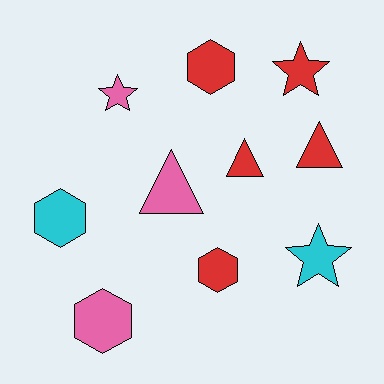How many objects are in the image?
There are 10 objects.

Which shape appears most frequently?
Hexagon, with 4 objects.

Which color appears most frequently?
Red, with 5 objects.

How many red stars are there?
There is 1 red star.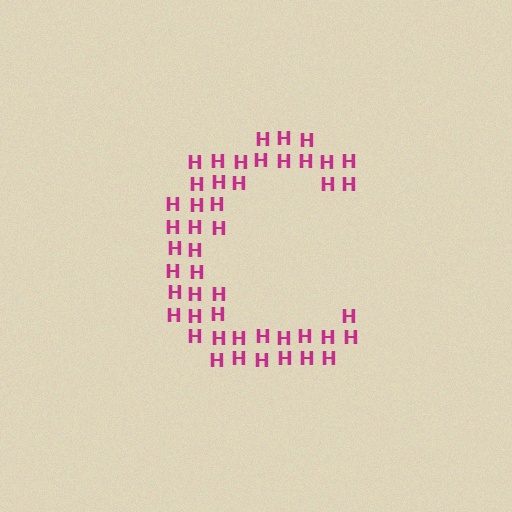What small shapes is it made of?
It is made of small letter H's.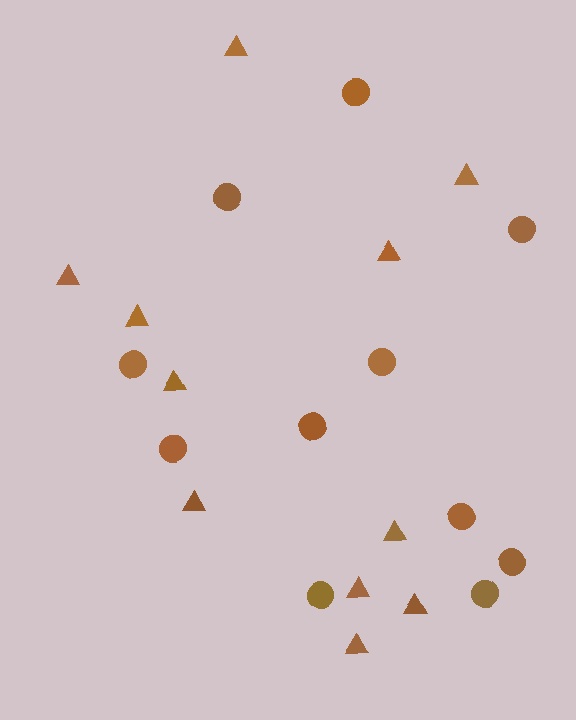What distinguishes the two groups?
There are 2 groups: one group of triangles (11) and one group of circles (11).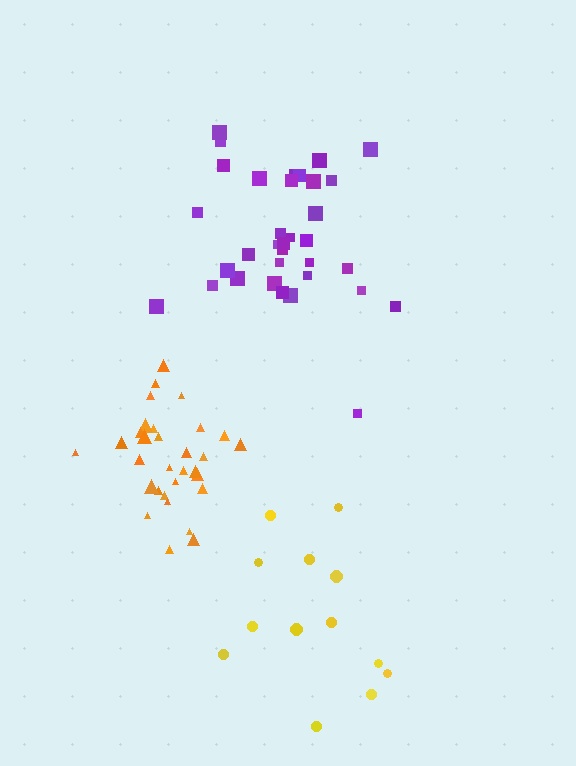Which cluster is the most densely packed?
Orange.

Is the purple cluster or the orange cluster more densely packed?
Orange.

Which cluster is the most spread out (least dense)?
Yellow.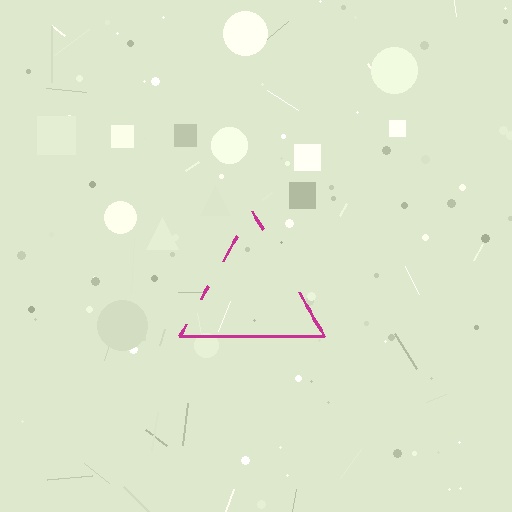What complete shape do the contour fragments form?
The contour fragments form a triangle.